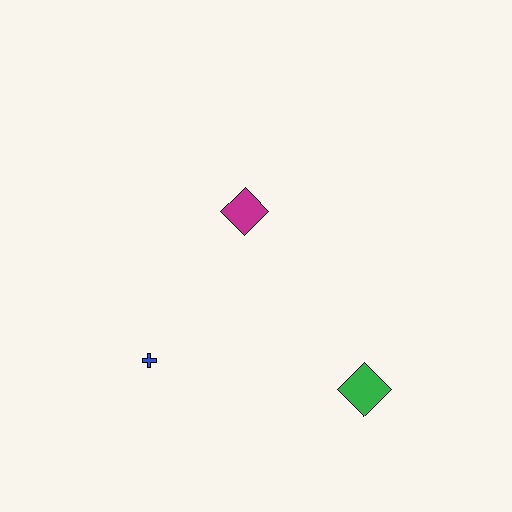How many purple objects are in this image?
There are no purple objects.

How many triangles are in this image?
There are no triangles.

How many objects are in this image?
There are 3 objects.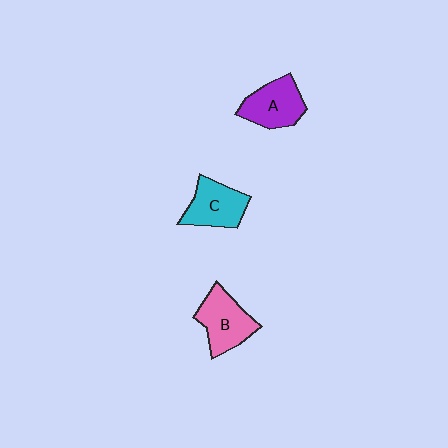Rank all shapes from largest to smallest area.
From largest to smallest: B (pink), A (purple), C (cyan).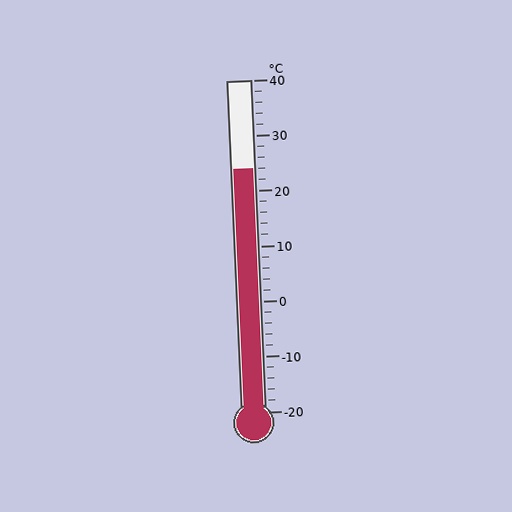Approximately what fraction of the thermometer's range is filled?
The thermometer is filled to approximately 75% of its range.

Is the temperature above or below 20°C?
The temperature is above 20°C.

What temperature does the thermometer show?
The thermometer shows approximately 24°C.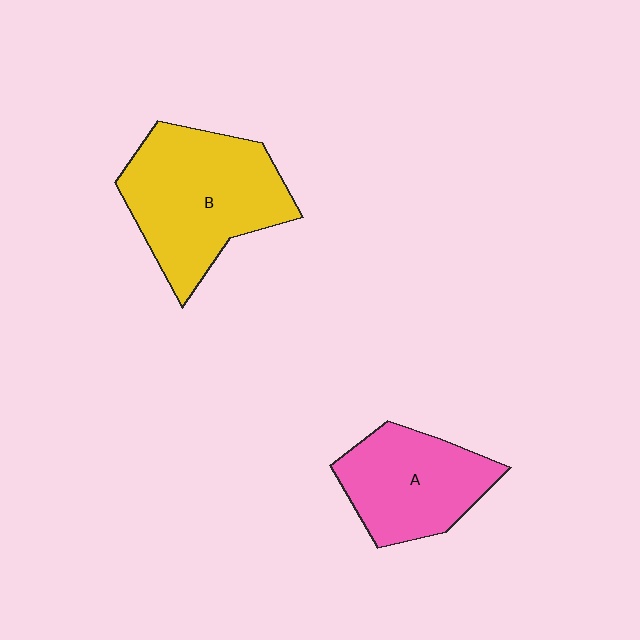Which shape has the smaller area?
Shape A (pink).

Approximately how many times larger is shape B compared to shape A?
Approximately 1.4 times.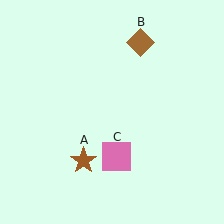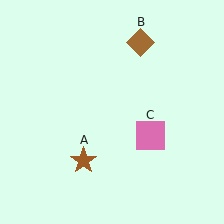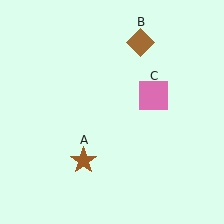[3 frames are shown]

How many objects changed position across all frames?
1 object changed position: pink square (object C).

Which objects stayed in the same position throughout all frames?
Brown star (object A) and brown diamond (object B) remained stationary.